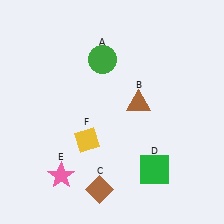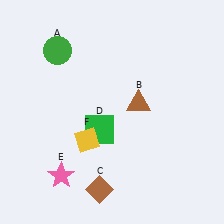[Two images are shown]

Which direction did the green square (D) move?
The green square (D) moved left.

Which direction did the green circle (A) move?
The green circle (A) moved left.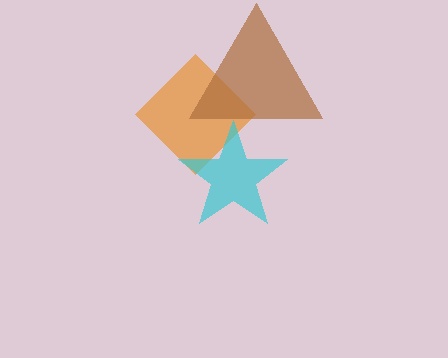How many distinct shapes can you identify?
There are 3 distinct shapes: an orange diamond, a brown triangle, a cyan star.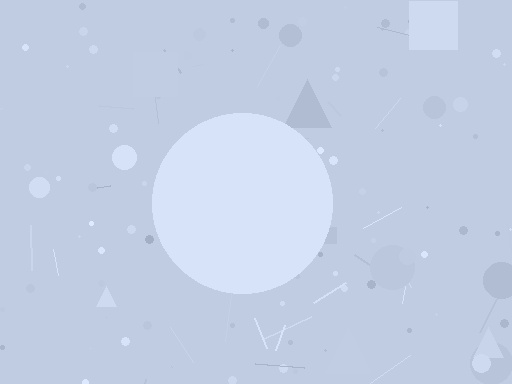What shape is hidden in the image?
A circle is hidden in the image.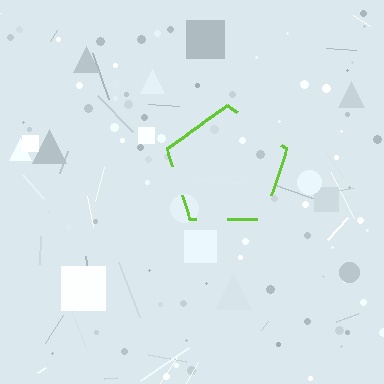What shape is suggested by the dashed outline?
The dashed outline suggests a pentagon.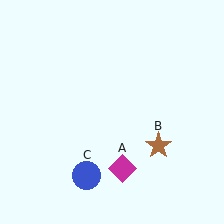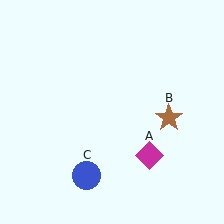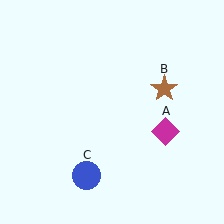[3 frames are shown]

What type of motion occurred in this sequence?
The magenta diamond (object A), brown star (object B) rotated counterclockwise around the center of the scene.